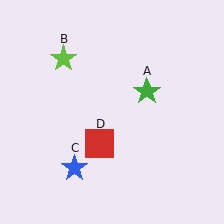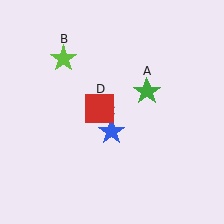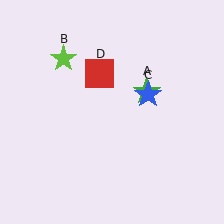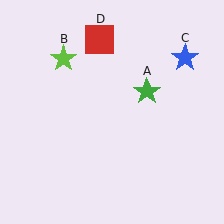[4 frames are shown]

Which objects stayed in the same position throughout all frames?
Green star (object A) and lime star (object B) remained stationary.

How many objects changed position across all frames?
2 objects changed position: blue star (object C), red square (object D).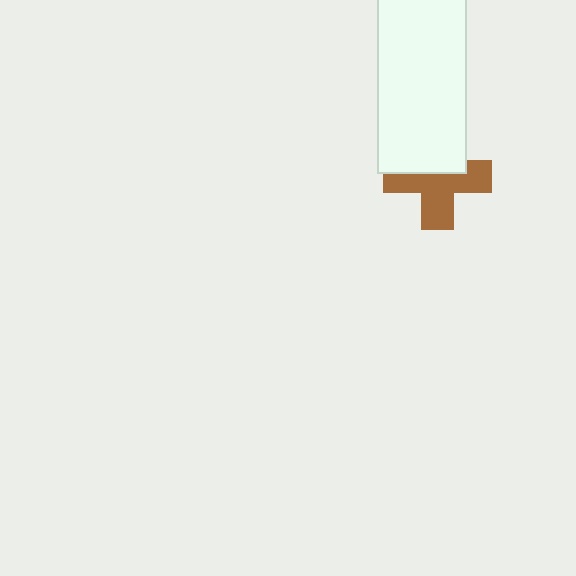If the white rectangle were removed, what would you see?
You would see the complete brown cross.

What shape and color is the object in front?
The object in front is a white rectangle.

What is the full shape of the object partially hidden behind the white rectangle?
The partially hidden object is a brown cross.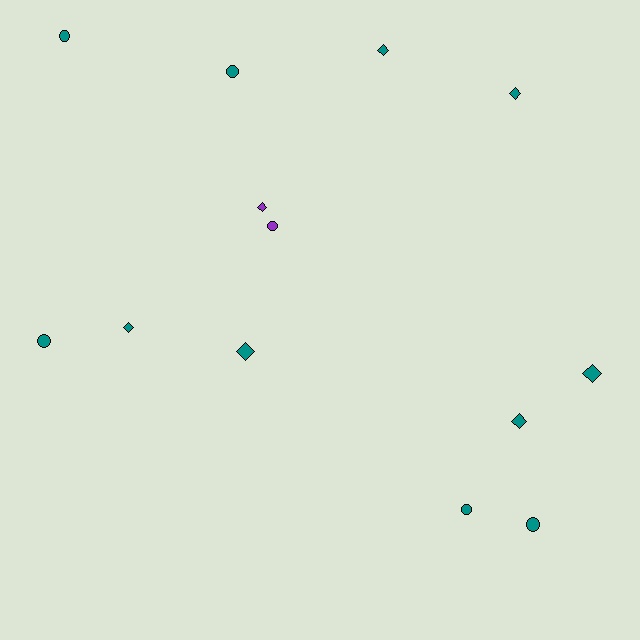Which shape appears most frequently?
Diamond, with 7 objects.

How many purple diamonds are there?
There is 1 purple diamond.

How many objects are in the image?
There are 13 objects.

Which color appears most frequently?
Teal, with 11 objects.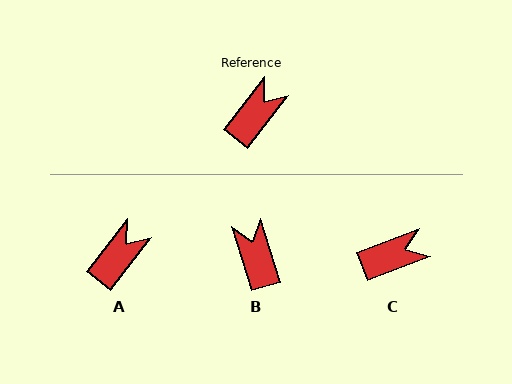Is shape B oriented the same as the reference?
No, it is off by about 54 degrees.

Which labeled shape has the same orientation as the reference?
A.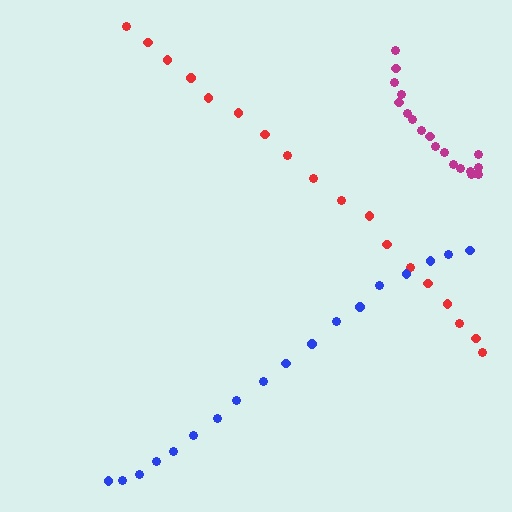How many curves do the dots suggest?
There are 3 distinct paths.